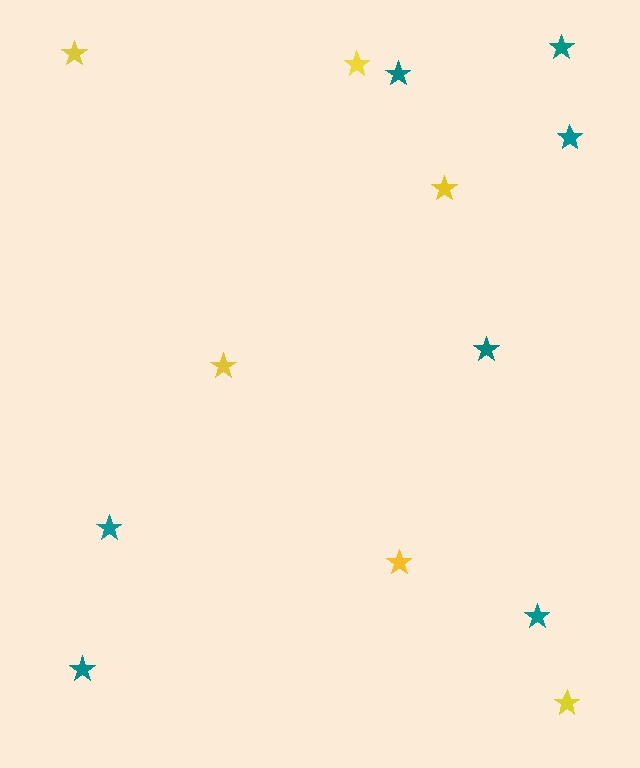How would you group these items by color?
There are 2 groups: one group of teal stars (7) and one group of yellow stars (6).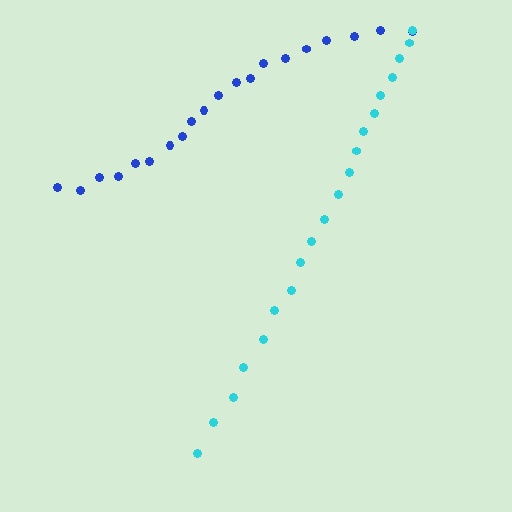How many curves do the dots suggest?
There are 2 distinct paths.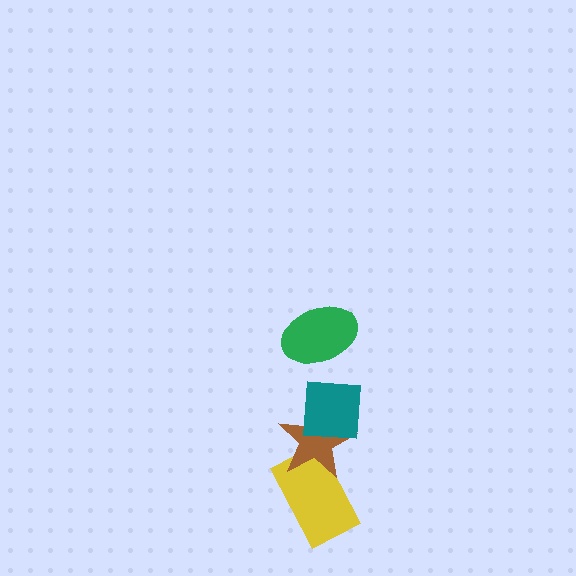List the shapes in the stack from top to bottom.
From top to bottom: the green ellipse, the teal square, the brown star, the yellow rectangle.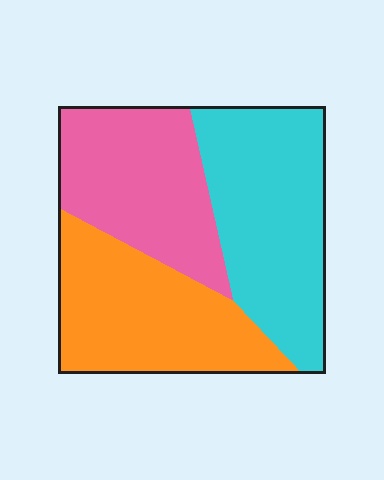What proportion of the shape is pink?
Pink takes up about one third (1/3) of the shape.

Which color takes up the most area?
Cyan, at roughly 35%.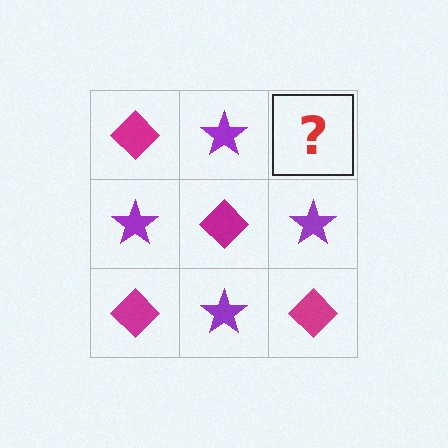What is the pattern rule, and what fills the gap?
The rule is that it alternates magenta diamond and purple star in a checkerboard pattern. The gap should be filled with a magenta diamond.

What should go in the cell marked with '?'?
The missing cell should contain a magenta diamond.